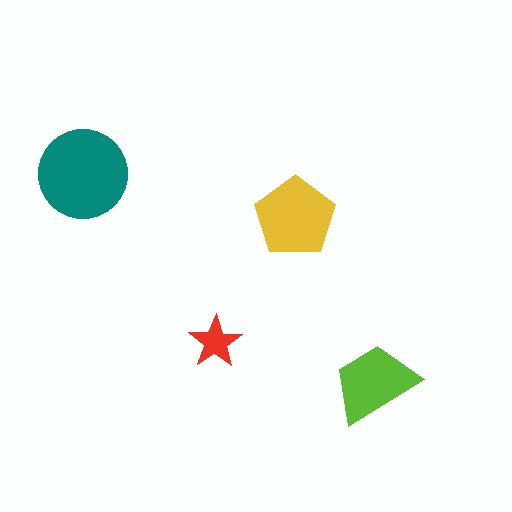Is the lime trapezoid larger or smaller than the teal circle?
Smaller.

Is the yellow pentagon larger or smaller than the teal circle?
Smaller.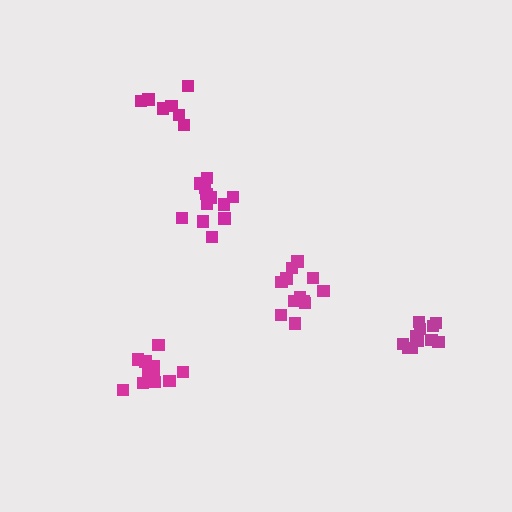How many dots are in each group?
Group 1: 11 dots, Group 2: 11 dots, Group 3: 12 dots, Group 4: 12 dots, Group 5: 7 dots (53 total).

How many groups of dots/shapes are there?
There are 5 groups.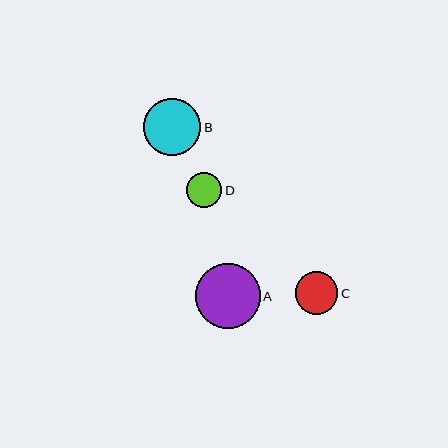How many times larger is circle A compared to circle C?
Circle A is approximately 1.5 times the size of circle C.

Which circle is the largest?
Circle A is the largest with a size of approximately 65 pixels.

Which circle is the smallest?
Circle D is the smallest with a size of approximately 35 pixels.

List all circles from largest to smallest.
From largest to smallest: A, B, C, D.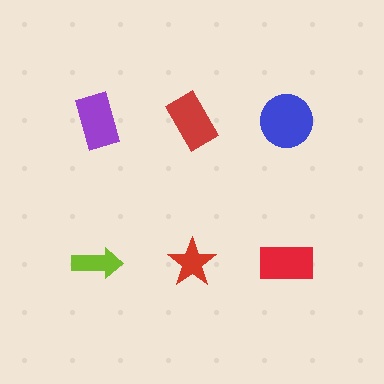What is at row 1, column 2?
A red rectangle.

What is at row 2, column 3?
A red rectangle.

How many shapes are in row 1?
3 shapes.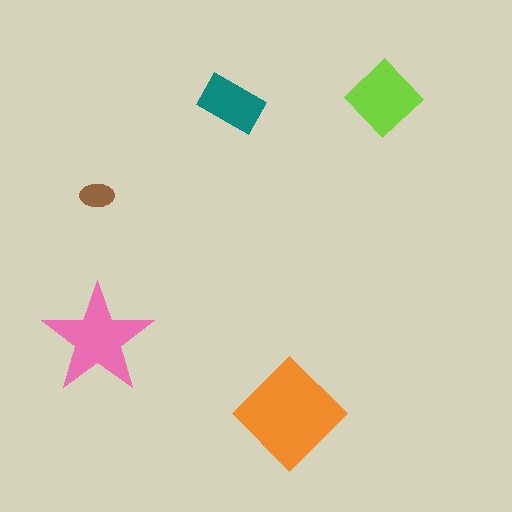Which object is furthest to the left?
The brown ellipse is leftmost.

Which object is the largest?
The orange diamond.